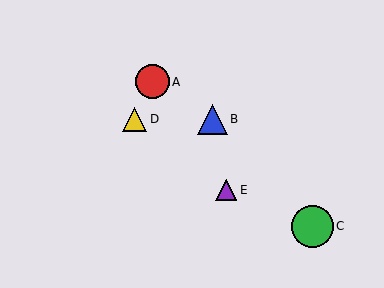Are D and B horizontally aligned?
Yes, both are at y≈119.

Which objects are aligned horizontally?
Objects B, D are aligned horizontally.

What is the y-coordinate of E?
Object E is at y≈190.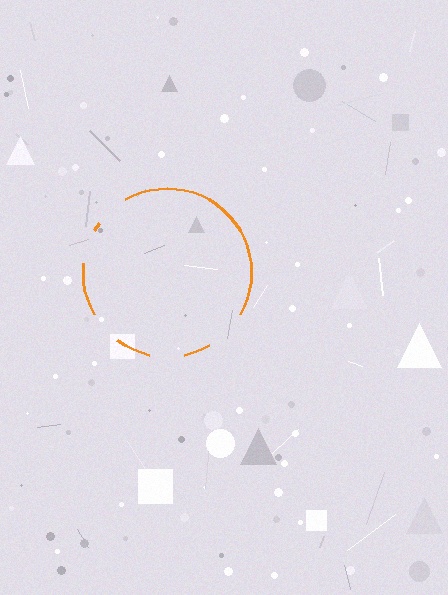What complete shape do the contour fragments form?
The contour fragments form a circle.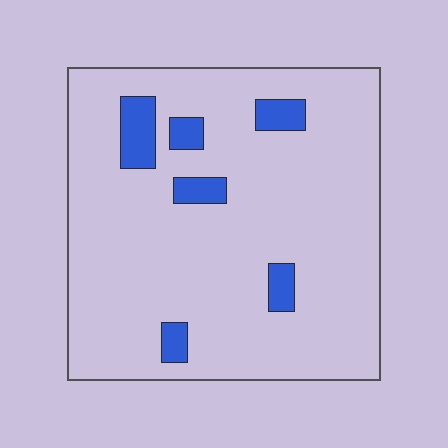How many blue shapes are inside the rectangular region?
6.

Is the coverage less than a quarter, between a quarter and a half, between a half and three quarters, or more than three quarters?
Less than a quarter.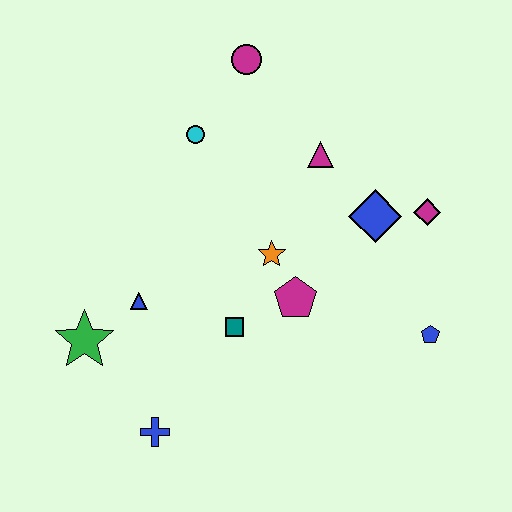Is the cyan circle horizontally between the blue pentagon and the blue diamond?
No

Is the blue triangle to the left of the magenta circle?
Yes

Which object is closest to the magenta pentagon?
The orange star is closest to the magenta pentagon.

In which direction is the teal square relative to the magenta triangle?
The teal square is below the magenta triangle.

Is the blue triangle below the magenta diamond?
Yes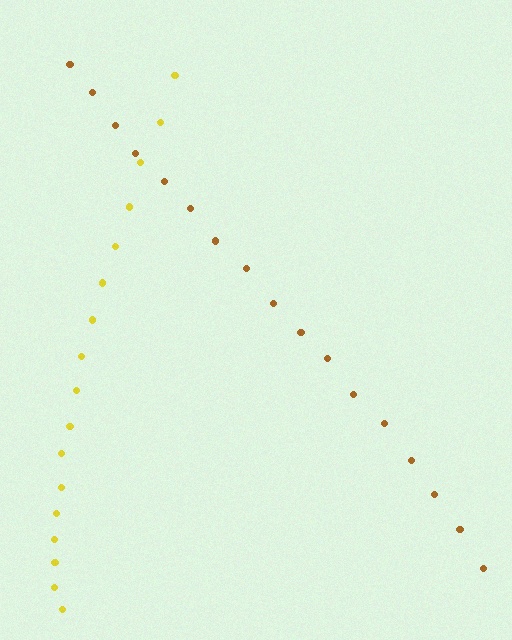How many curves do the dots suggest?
There are 2 distinct paths.